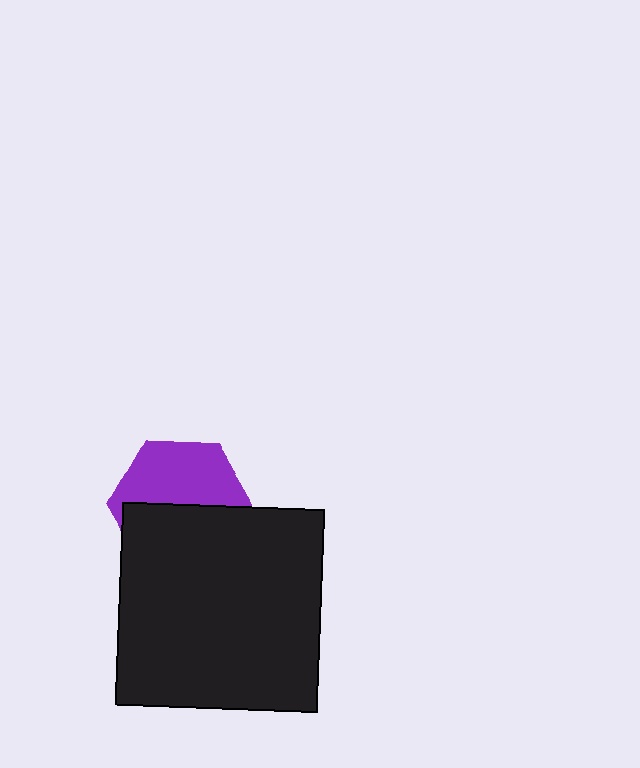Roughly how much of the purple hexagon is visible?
About half of it is visible (roughly 50%).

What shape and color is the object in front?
The object in front is a black square.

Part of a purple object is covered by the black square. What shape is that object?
It is a hexagon.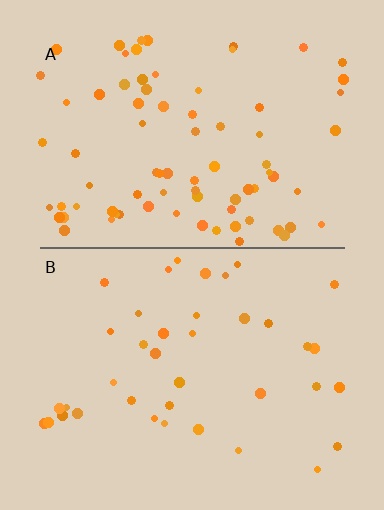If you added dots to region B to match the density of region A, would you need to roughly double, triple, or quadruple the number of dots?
Approximately double.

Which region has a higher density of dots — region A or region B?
A (the top).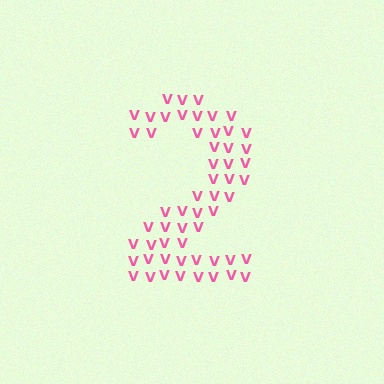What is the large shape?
The large shape is the digit 2.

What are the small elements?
The small elements are letter V's.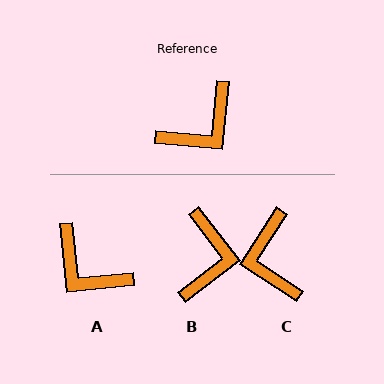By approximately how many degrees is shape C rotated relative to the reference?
Approximately 118 degrees clockwise.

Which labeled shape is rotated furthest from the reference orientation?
C, about 118 degrees away.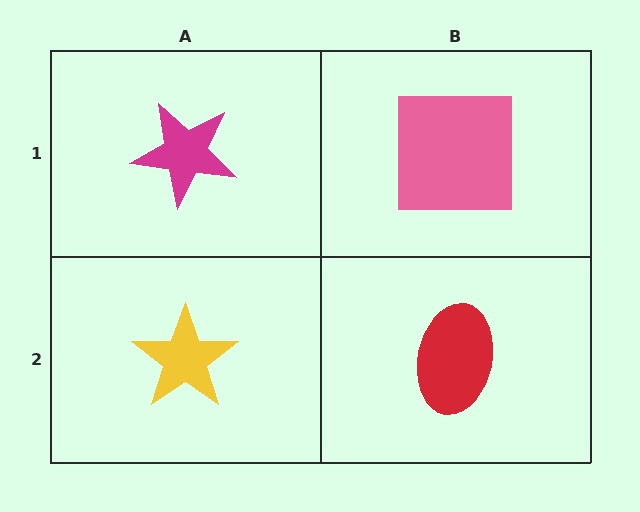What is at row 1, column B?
A pink square.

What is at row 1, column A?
A magenta star.